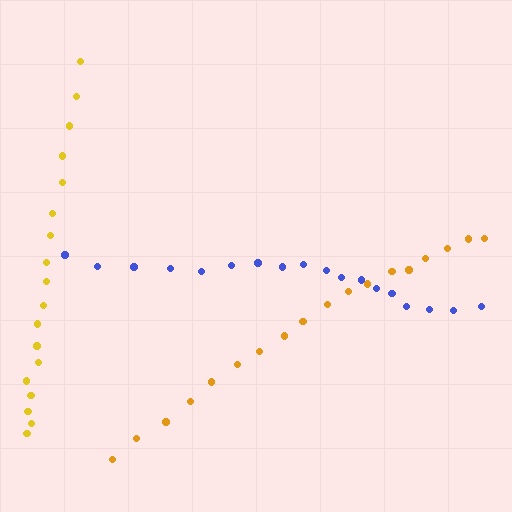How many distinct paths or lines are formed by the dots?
There are 3 distinct paths.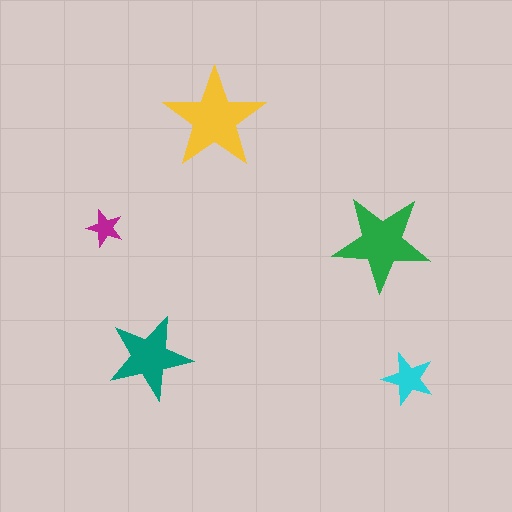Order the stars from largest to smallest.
the yellow one, the green one, the teal one, the cyan one, the magenta one.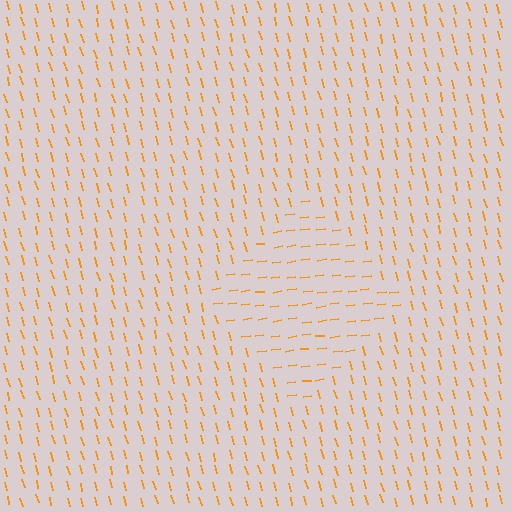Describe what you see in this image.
The image is filled with small orange line segments. A diamond region in the image has lines oriented differently from the surrounding lines, creating a visible texture boundary.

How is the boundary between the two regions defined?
The boundary is defined purely by a change in line orientation (approximately 82 degrees difference). All lines are the same color and thickness.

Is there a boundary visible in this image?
Yes, there is a texture boundary formed by a change in line orientation.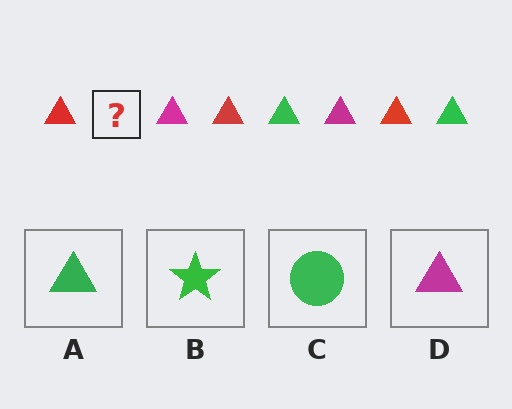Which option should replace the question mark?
Option A.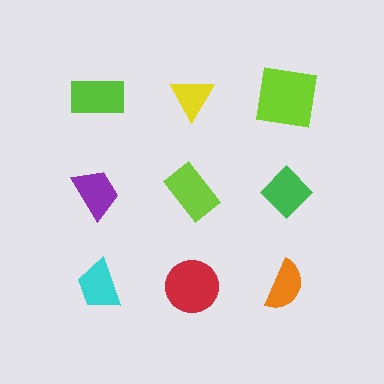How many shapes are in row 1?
3 shapes.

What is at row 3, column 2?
A red circle.